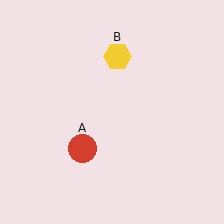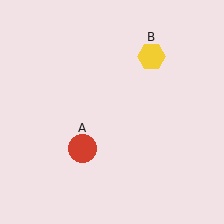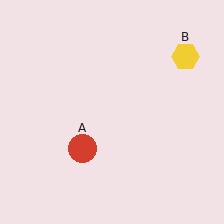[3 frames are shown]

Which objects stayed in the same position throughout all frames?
Red circle (object A) remained stationary.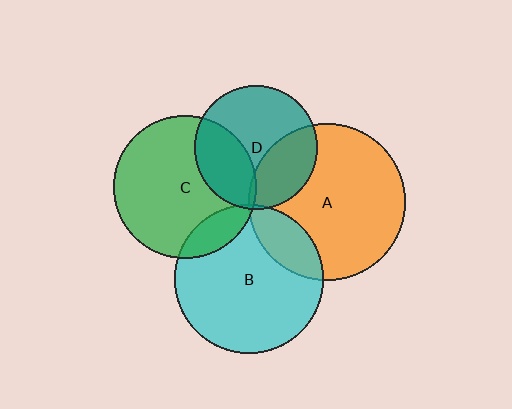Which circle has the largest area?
Circle A (orange).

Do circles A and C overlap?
Yes.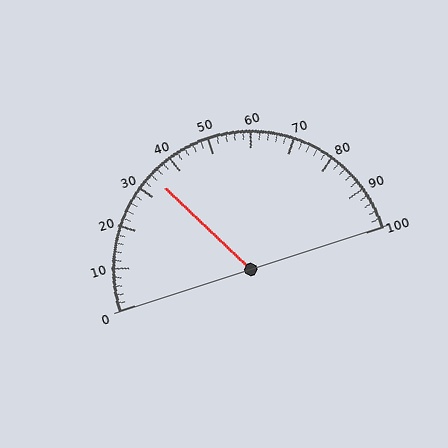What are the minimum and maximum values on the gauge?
The gauge ranges from 0 to 100.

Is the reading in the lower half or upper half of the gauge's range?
The reading is in the lower half of the range (0 to 100).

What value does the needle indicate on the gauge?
The needle indicates approximately 34.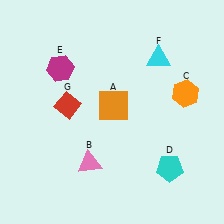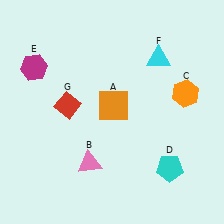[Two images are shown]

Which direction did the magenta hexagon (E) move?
The magenta hexagon (E) moved left.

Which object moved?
The magenta hexagon (E) moved left.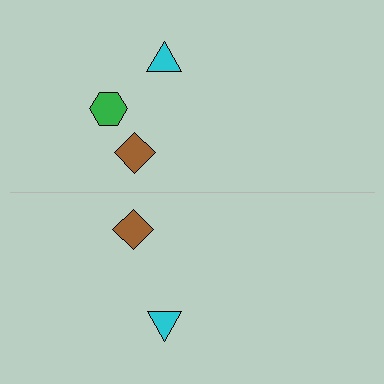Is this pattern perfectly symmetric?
No, the pattern is not perfectly symmetric. A green hexagon is missing from the bottom side.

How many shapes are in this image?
There are 5 shapes in this image.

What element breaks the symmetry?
A green hexagon is missing from the bottom side.